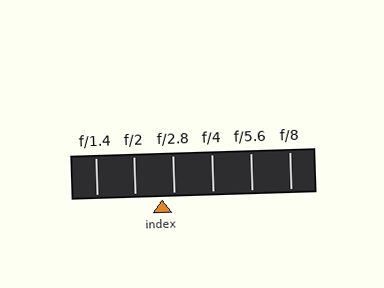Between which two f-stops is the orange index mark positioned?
The index mark is between f/2 and f/2.8.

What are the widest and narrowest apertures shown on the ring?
The widest aperture shown is f/1.4 and the narrowest is f/8.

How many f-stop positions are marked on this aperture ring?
There are 6 f-stop positions marked.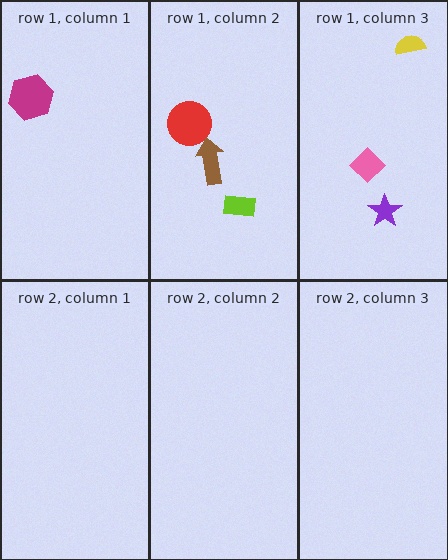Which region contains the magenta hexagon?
The row 1, column 1 region.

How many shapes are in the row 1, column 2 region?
3.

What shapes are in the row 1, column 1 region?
The magenta hexagon.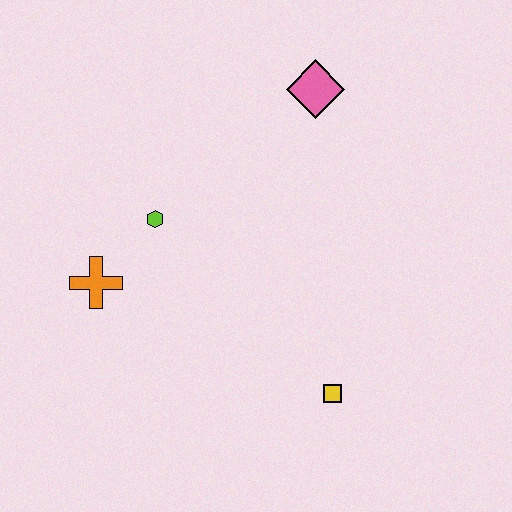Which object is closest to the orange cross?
The lime hexagon is closest to the orange cross.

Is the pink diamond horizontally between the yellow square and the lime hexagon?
Yes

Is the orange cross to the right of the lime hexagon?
No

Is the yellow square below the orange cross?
Yes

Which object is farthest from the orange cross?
The pink diamond is farthest from the orange cross.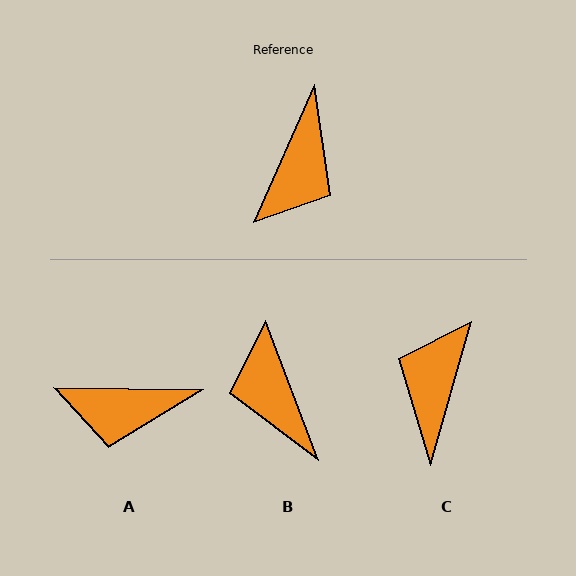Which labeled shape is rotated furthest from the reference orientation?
C, about 172 degrees away.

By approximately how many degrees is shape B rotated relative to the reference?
Approximately 136 degrees clockwise.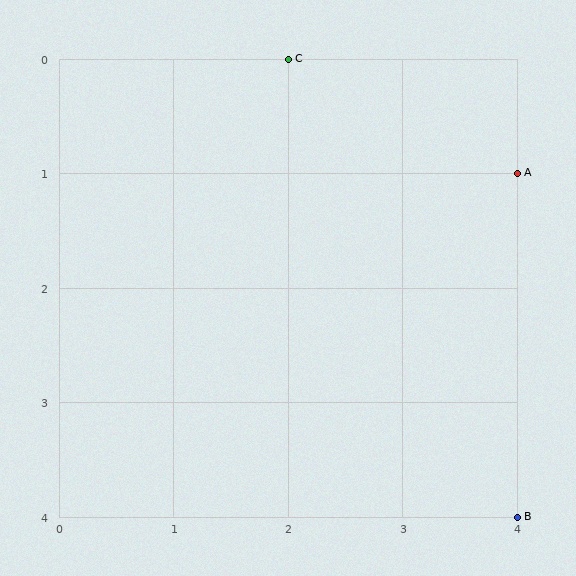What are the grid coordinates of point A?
Point A is at grid coordinates (4, 1).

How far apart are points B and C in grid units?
Points B and C are 2 columns and 4 rows apart (about 4.5 grid units diagonally).